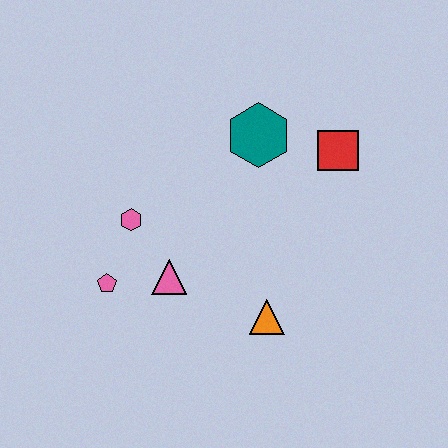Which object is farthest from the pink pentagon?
The red square is farthest from the pink pentagon.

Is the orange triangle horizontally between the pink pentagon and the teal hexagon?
No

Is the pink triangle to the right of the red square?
No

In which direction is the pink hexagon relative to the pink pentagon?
The pink hexagon is above the pink pentagon.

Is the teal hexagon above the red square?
Yes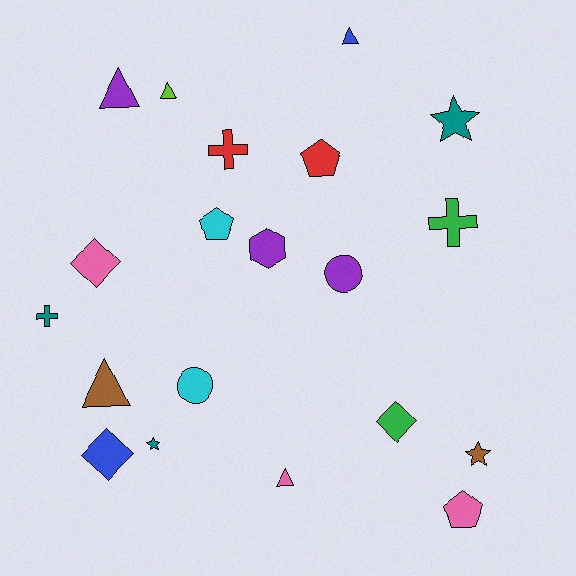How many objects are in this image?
There are 20 objects.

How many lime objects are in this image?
There is 1 lime object.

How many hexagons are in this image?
There is 1 hexagon.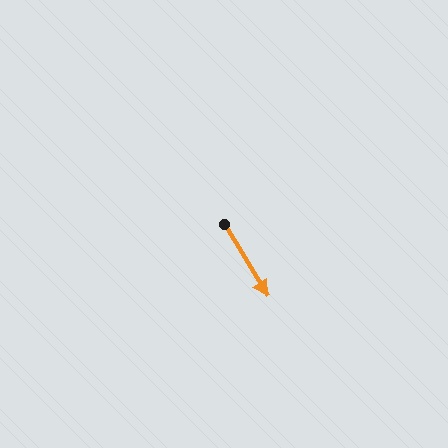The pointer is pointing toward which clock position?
Roughly 5 o'clock.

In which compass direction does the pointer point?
Southeast.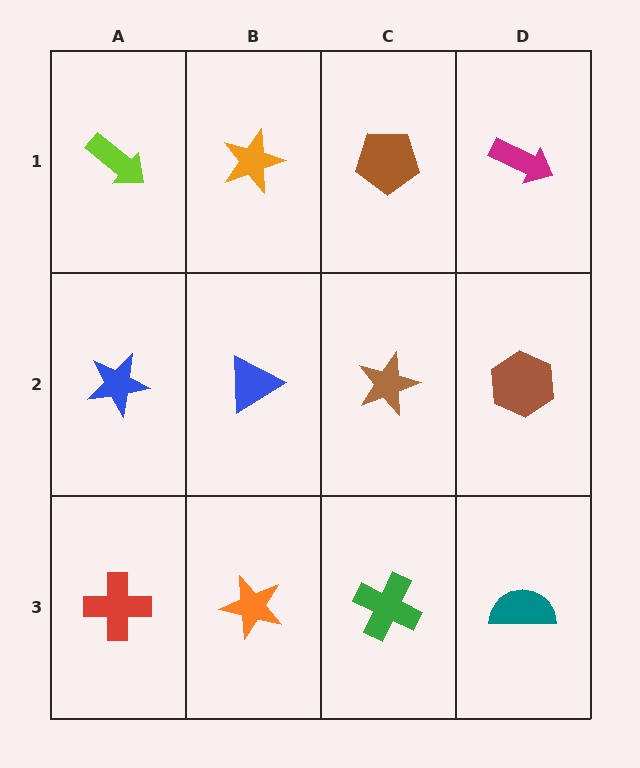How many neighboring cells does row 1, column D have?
2.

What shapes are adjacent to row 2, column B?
An orange star (row 1, column B), an orange star (row 3, column B), a blue star (row 2, column A), a brown star (row 2, column C).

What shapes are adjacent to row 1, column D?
A brown hexagon (row 2, column D), a brown pentagon (row 1, column C).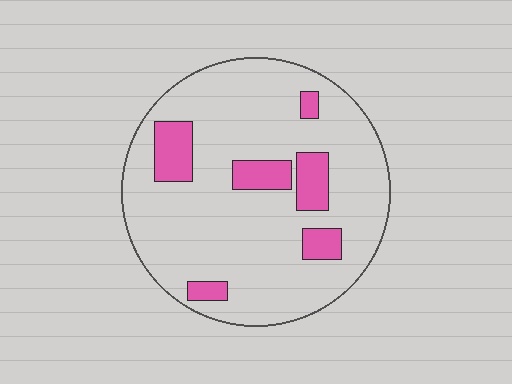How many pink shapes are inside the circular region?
6.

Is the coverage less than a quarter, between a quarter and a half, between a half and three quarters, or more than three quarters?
Less than a quarter.